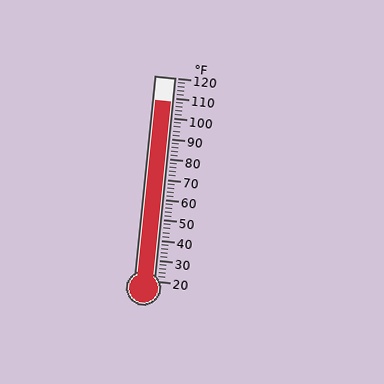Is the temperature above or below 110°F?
The temperature is below 110°F.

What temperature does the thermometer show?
The thermometer shows approximately 108°F.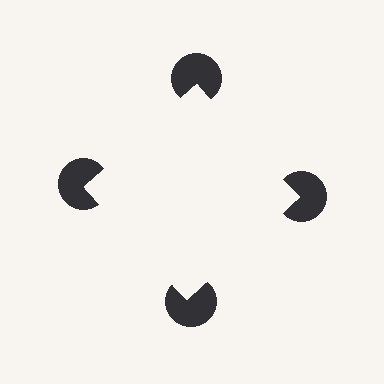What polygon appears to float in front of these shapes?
An illusory square — its edges are inferred from the aligned wedge cuts in the pac-man discs, not physically drawn.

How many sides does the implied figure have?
4 sides.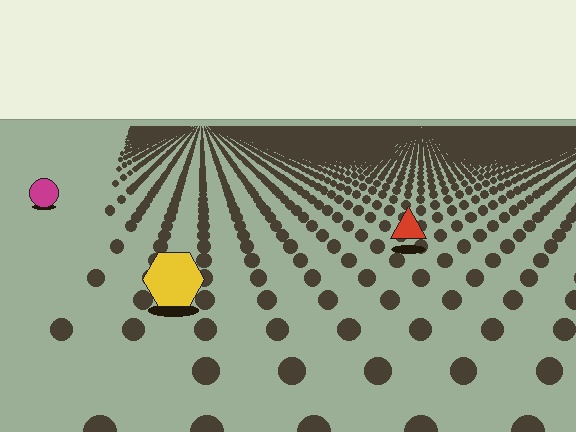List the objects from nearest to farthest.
From nearest to farthest: the yellow hexagon, the red triangle, the magenta circle.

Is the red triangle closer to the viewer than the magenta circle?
Yes. The red triangle is closer — you can tell from the texture gradient: the ground texture is coarser near it.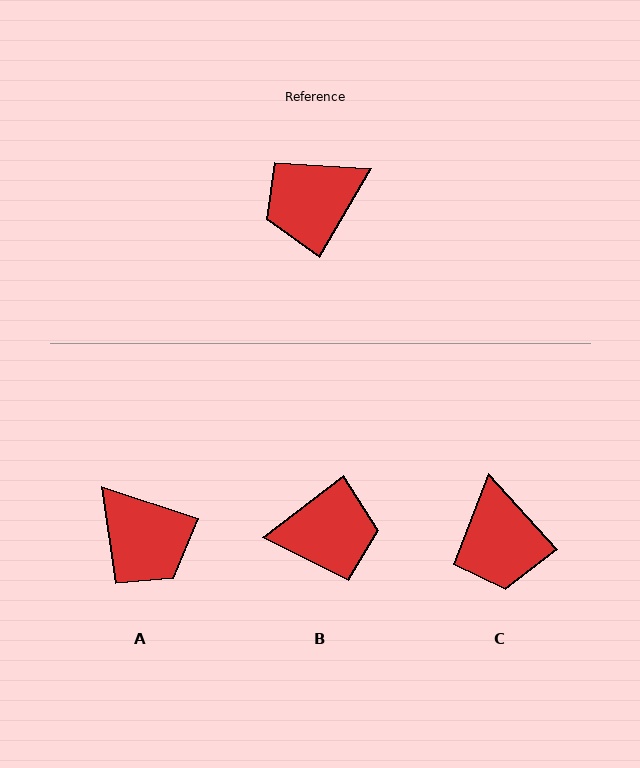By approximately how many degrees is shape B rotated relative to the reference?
Approximately 157 degrees counter-clockwise.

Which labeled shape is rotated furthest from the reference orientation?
B, about 157 degrees away.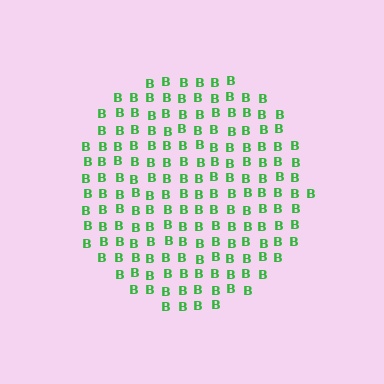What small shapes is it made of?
It is made of small letter B's.